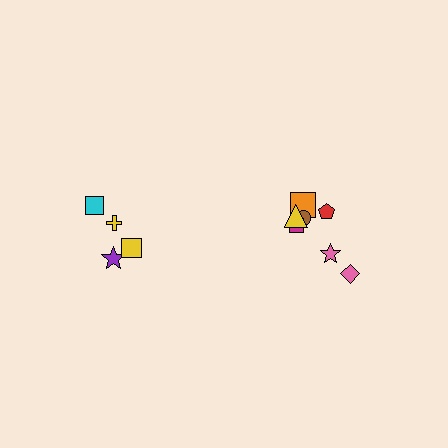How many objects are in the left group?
There are 4 objects.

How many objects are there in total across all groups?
There are 11 objects.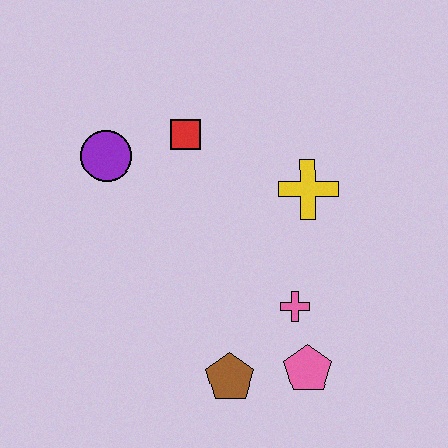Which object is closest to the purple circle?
The red square is closest to the purple circle.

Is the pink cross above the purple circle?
No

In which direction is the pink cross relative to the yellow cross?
The pink cross is below the yellow cross.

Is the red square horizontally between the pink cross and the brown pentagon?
No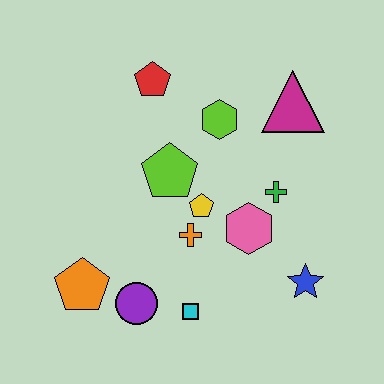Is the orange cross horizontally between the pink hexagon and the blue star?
No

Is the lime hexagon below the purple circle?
No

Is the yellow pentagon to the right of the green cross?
No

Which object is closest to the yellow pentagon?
The orange cross is closest to the yellow pentagon.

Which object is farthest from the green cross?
The orange pentagon is farthest from the green cross.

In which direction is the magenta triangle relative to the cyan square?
The magenta triangle is above the cyan square.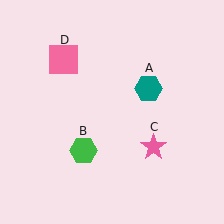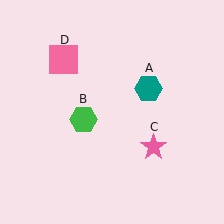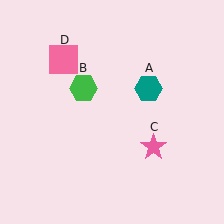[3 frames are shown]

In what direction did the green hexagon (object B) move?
The green hexagon (object B) moved up.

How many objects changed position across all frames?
1 object changed position: green hexagon (object B).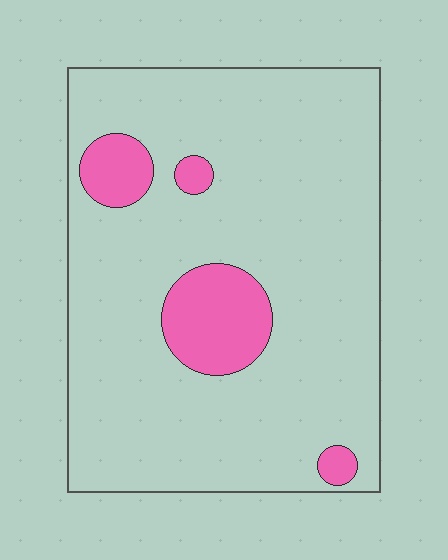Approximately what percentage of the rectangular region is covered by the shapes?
Approximately 15%.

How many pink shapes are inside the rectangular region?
4.